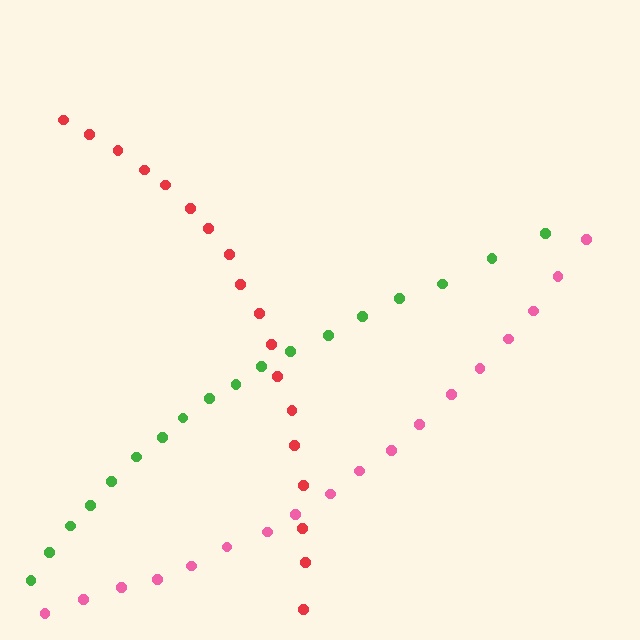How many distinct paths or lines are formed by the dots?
There are 3 distinct paths.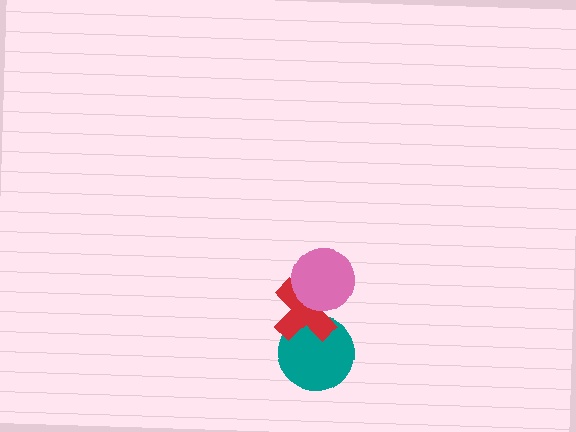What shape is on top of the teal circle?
The red cross is on top of the teal circle.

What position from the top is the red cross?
The red cross is 2nd from the top.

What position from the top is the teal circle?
The teal circle is 3rd from the top.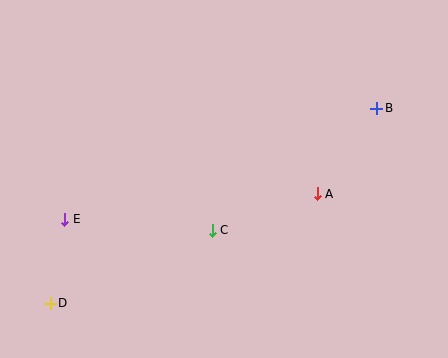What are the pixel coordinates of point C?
Point C is at (212, 230).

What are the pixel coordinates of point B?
Point B is at (377, 108).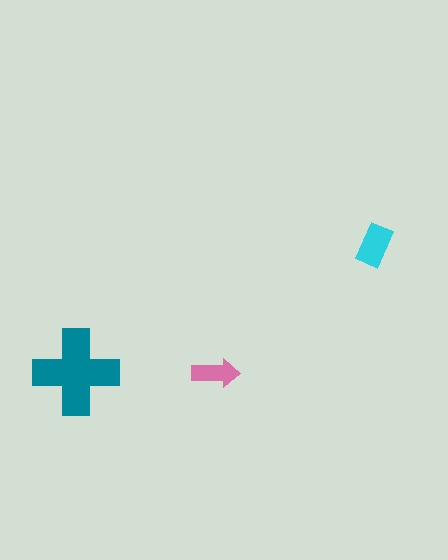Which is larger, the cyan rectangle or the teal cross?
The teal cross.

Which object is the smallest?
The pink arrow.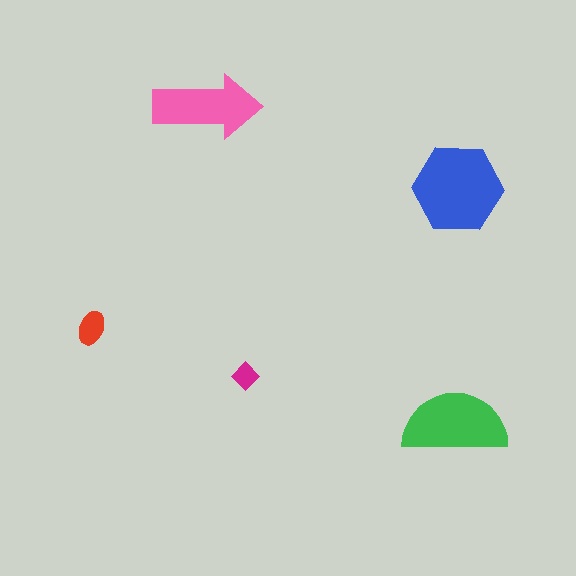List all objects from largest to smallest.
The blue hexagon, the green semicircle, the pink arrow, the red ellipse, the magenta diamond.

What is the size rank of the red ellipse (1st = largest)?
4th.